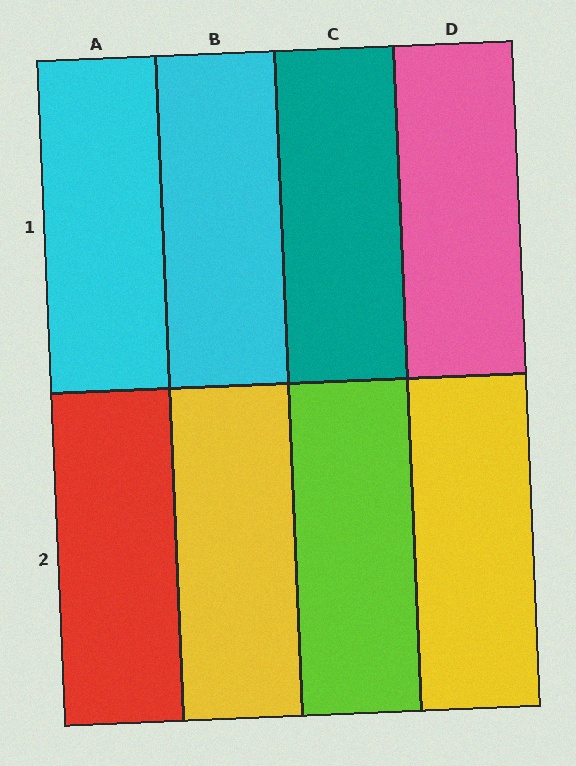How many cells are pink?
1 cell is pink.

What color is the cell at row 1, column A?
Cyan.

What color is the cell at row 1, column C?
Teal.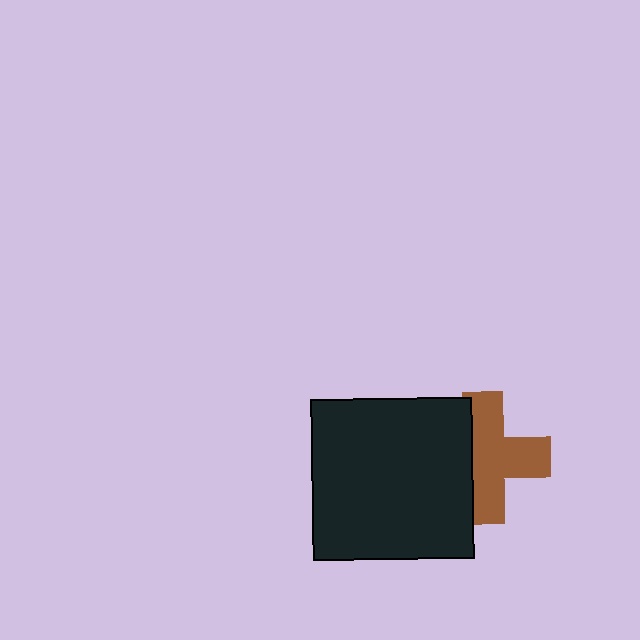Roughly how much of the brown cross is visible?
Most of it is visible (roughly 65%).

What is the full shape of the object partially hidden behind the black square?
The partially hidden object is a brown cross.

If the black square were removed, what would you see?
You would see the complete brown cross.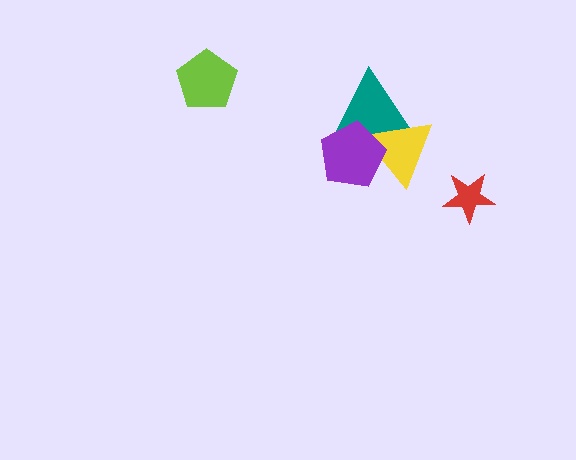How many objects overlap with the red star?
0 objects overlap with the red star.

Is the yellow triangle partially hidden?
Yes, it is partially covered by another shape.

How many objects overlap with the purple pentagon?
2 objects overlap with the purple pentagon.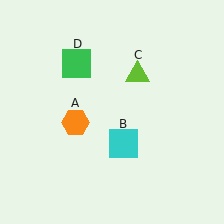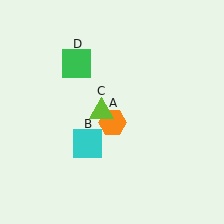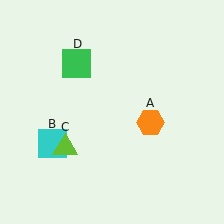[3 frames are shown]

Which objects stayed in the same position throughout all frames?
Green square (object D) remained stationary.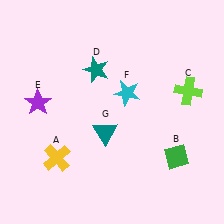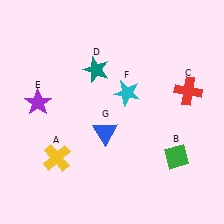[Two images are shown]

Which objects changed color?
C changed from lime to red. G changed from teal to blue.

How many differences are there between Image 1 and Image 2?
There are 2 differences between the two images.